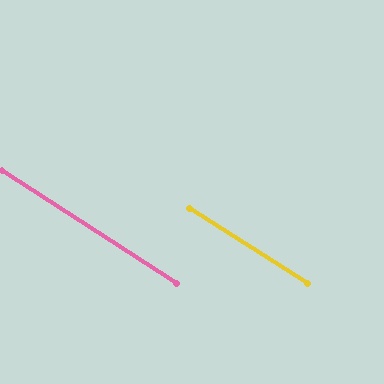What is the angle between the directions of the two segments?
Approximately 1 degree.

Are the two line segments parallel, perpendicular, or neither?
Parallel — their directions differ by only 0.7°.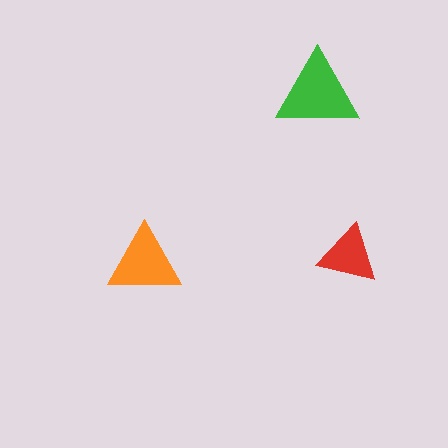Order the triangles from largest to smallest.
the green one, the orange one, the red one.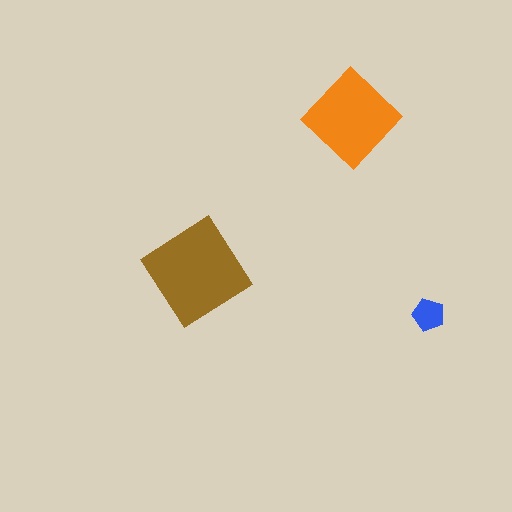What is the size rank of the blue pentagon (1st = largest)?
3rd.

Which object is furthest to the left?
The brown diamond is leftmost.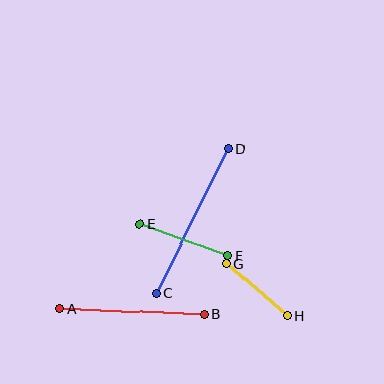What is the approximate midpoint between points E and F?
The midpoint is at approximately (184, 240) pixels.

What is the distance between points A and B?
The distance is approximately 145 pixels.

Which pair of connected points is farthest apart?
Points C and D are farthest apart.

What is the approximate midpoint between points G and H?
The midpoint is at approximately (257, 290) pixels.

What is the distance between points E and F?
The distance is approximately 93 pixels.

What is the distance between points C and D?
The distance is approximately 162 pixels.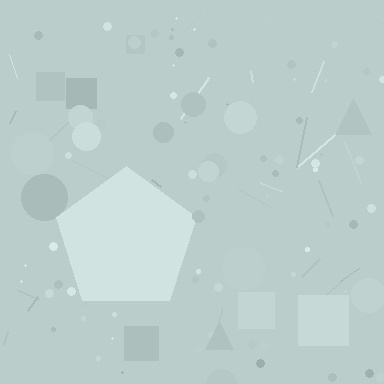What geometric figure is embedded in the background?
A pentagon is embedded in the background.